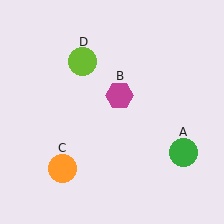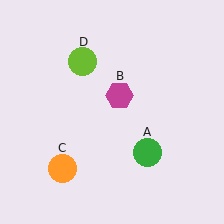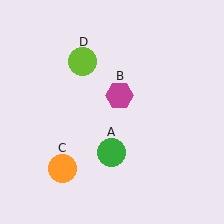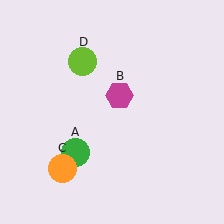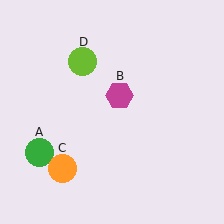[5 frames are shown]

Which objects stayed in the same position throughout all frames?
Magenta hexagon (object B) and orange circle (object C) and lime circle (object D) remained stationary.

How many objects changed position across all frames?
1 object changed position: green circle (object A).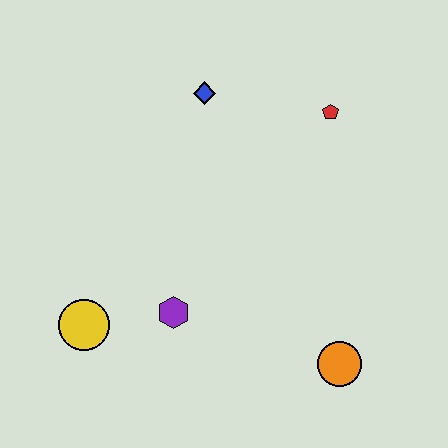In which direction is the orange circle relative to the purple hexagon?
The orange circle is to the right of the purple hexagon.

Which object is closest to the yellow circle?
The purple hexagon is closest to the yellow circle.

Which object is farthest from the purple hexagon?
The red pentagon is farthest from the purple hexagon.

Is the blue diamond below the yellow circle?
No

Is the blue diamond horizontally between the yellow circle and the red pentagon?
Yes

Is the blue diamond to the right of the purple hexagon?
Yes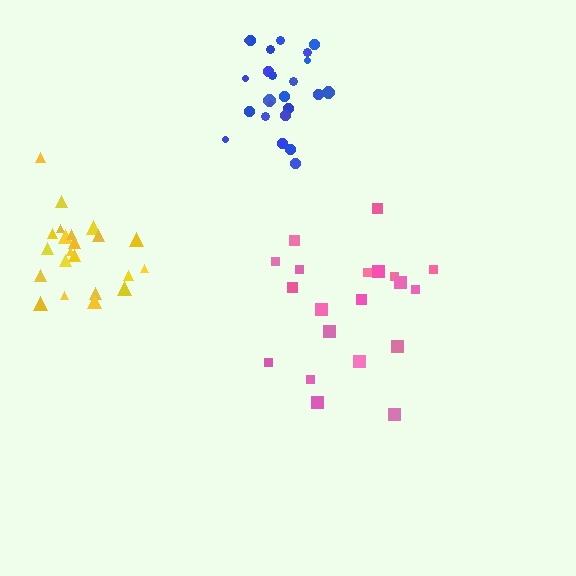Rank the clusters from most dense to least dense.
blue, yellow, pink.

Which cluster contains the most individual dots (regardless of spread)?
Blue (24).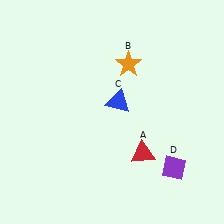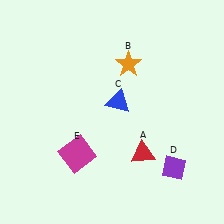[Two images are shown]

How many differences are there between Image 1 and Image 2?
There is 1 difference between the two images.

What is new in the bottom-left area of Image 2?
A magenta square (E) was added in the bottom-left area of Image 2.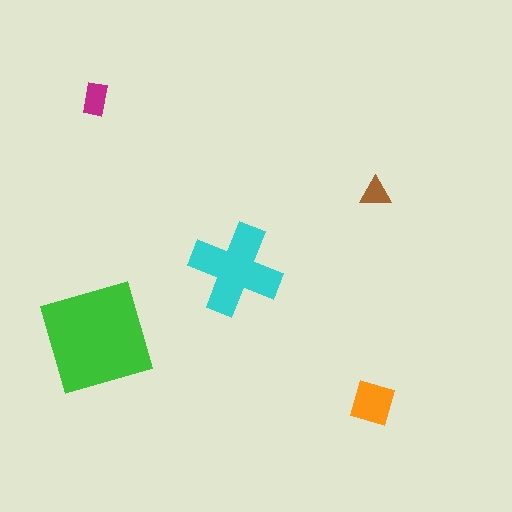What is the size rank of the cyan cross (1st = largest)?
2nd.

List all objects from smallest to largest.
The brown triangle, the magenta rectangle, the orange square, the cyan cross, the green diamond.